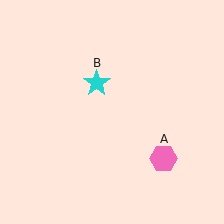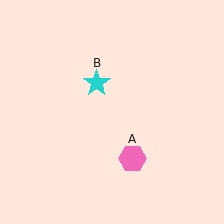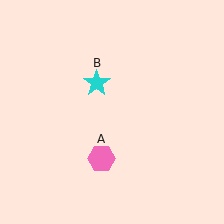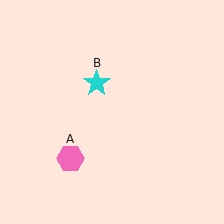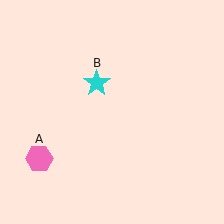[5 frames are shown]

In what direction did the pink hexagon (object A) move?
The pink hexagon (object A) moved left.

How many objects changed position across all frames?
1 object changed position: pink hexagon (object A).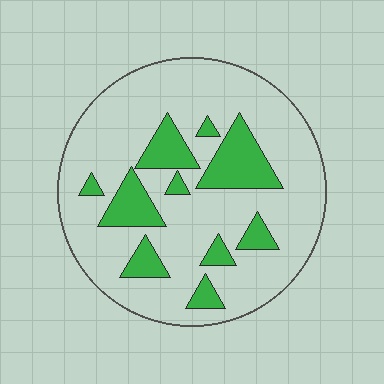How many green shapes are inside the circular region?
10.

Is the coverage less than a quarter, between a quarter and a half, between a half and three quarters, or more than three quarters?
Less than a quarter.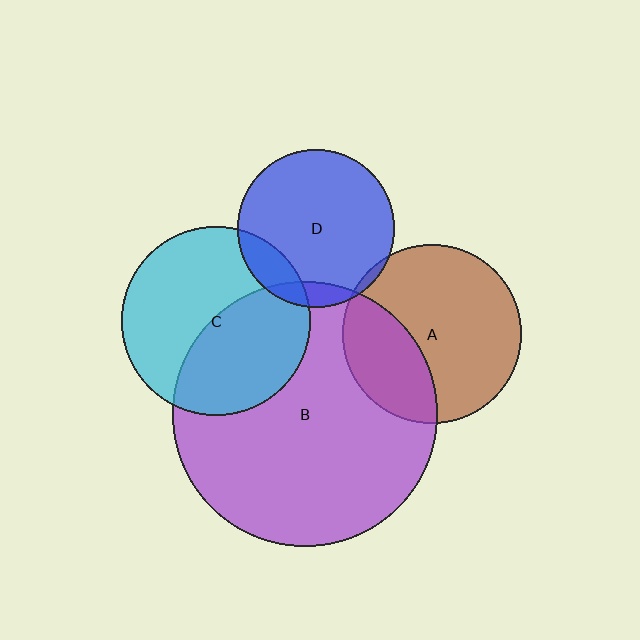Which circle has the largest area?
Circle B (purple).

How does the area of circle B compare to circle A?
Approximately 2.2 times.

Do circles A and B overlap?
Yes.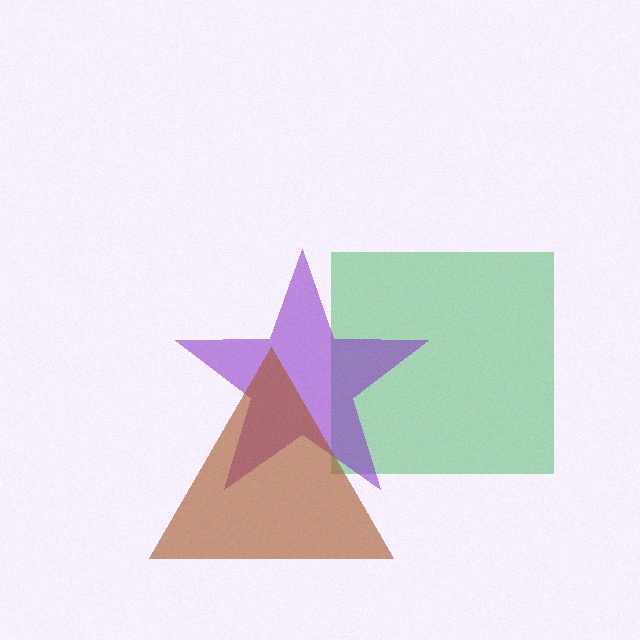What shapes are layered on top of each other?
The layered shapes are: a green square, a purple star, a brown triangle.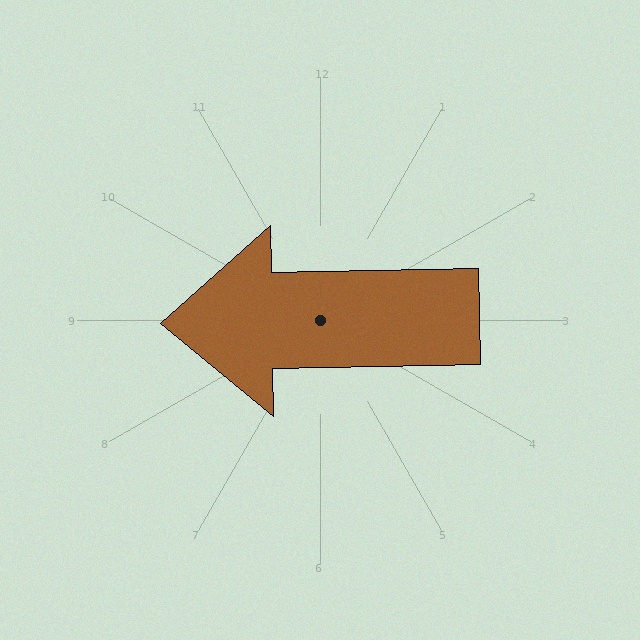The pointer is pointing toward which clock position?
Roughly 9 o'clock.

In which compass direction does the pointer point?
West.